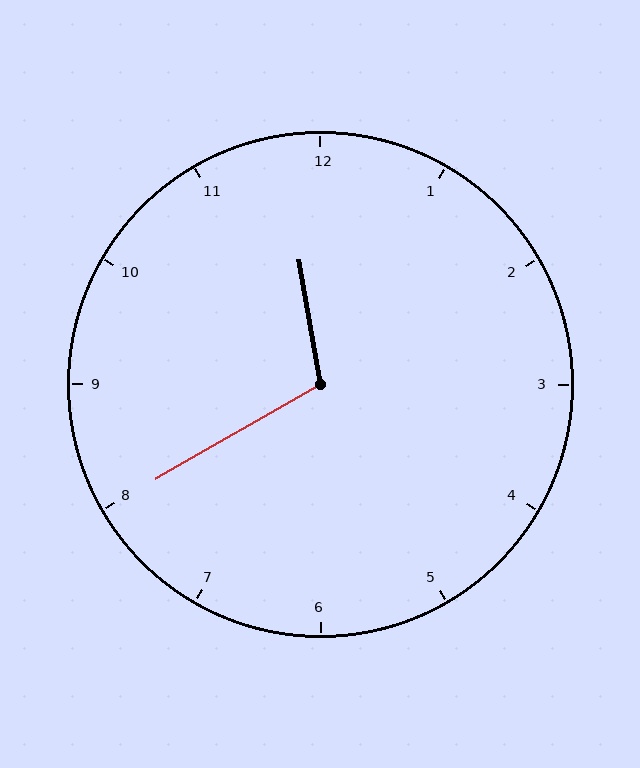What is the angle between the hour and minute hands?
Approximately 110 degrees.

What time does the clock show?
11:40.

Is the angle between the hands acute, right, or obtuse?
It is obtuse.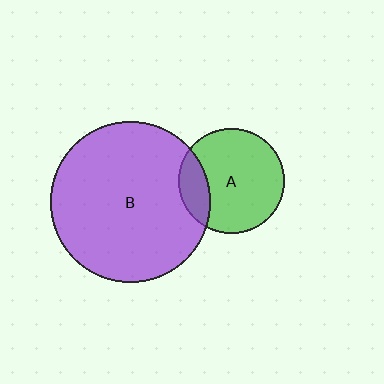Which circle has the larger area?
Circle B (purple).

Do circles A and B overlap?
Yes.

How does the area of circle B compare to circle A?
Approximately 2.3 times.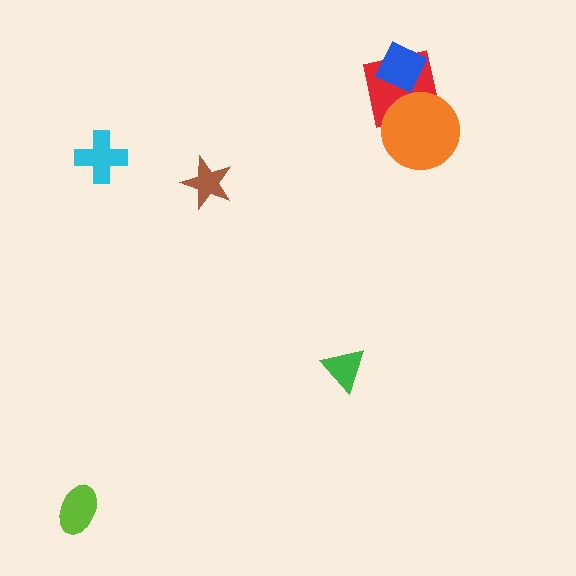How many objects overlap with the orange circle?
1 object overlaps with the orange circle.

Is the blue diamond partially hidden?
No, no other shape covers it.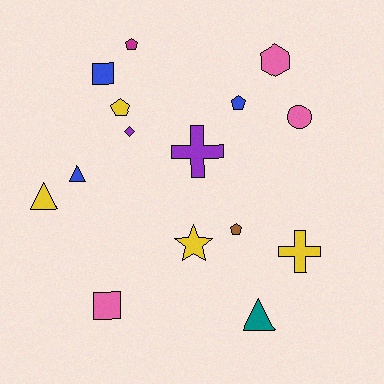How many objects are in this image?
There are 15 objects.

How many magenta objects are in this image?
There is 1 magenta object.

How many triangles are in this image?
There are 3 triangles.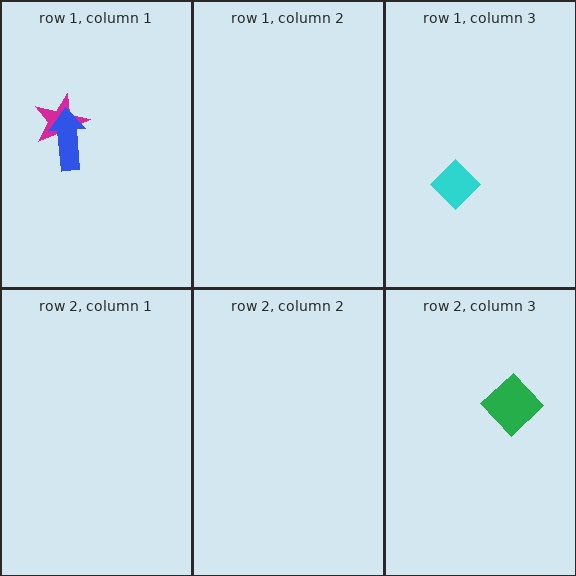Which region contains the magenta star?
The row 1, column 1 region.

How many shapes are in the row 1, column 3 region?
1.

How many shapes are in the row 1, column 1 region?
2.